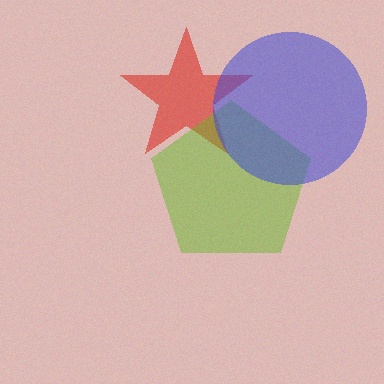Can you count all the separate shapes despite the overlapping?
Yes, there are 3 separate shapes.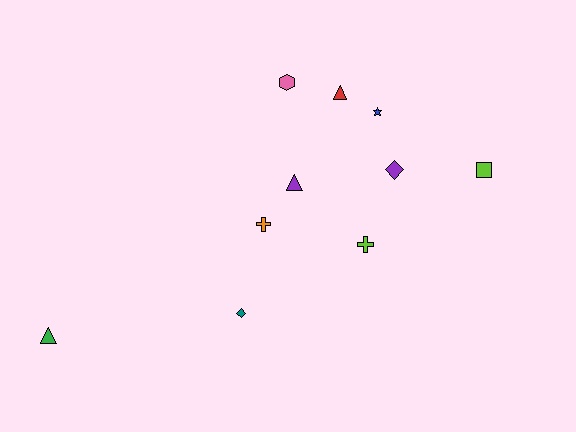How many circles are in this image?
There are no circles.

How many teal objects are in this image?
There is 1 teal object.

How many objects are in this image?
There are 10 objects.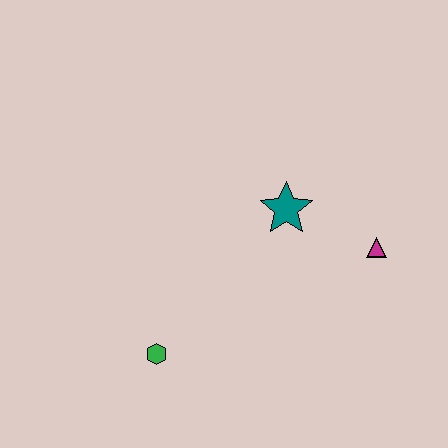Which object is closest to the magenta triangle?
The teal star is closest to the magenta triangle.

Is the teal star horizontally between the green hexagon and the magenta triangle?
Yes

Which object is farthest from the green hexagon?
The magenta triangle is farthest from the green hexagon.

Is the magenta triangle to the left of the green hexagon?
No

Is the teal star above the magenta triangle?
Yes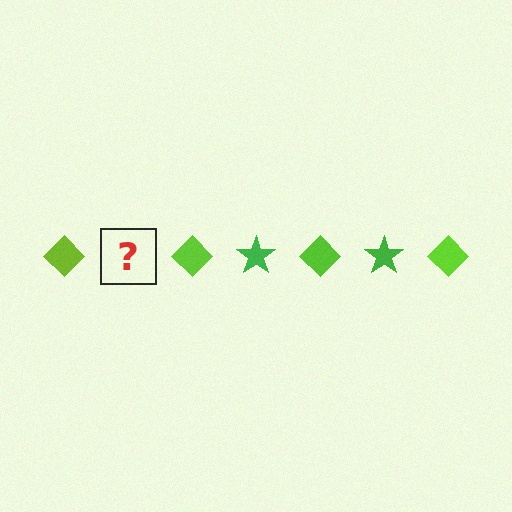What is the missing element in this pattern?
The missing element is a green star.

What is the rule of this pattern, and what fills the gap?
The rule is that the pattern alternates between lime diamond and green star. The gap should be filled with a green star.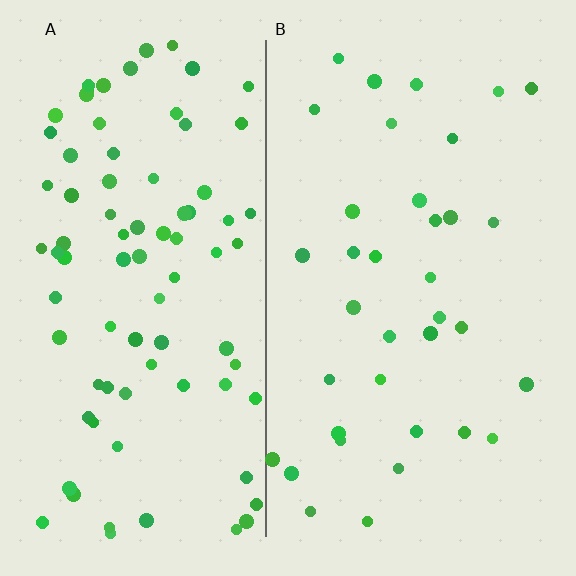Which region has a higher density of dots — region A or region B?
A (the left).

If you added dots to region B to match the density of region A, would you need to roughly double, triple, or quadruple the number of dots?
Approximately double.